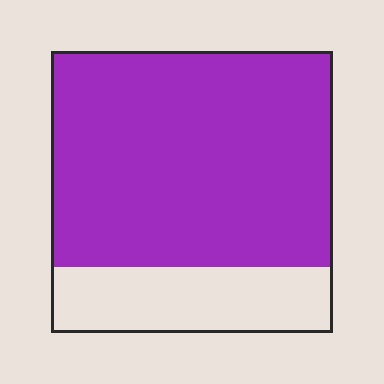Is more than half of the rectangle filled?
Yes.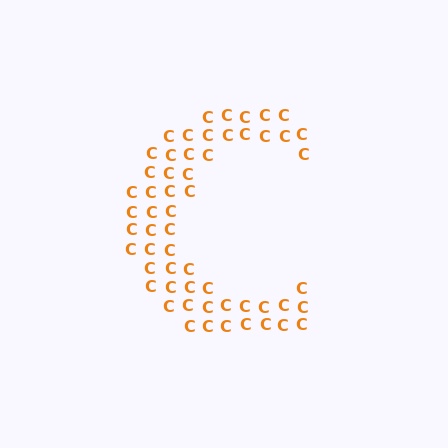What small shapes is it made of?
It is made of small letter C's.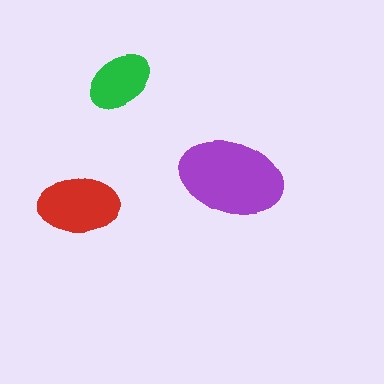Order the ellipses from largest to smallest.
the purple one, the red one, the green one.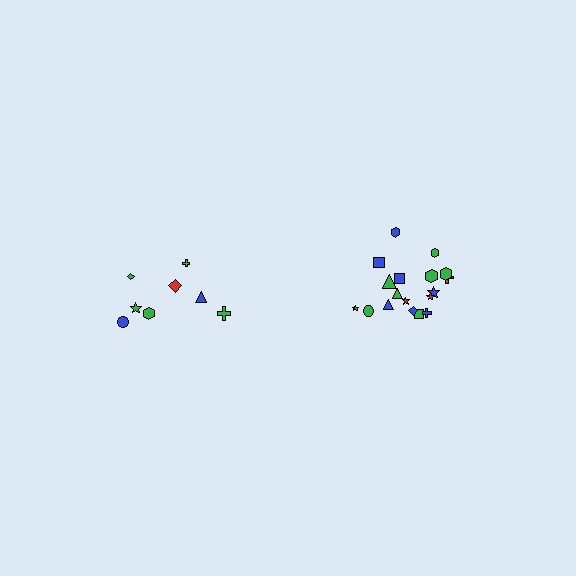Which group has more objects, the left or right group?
The right group.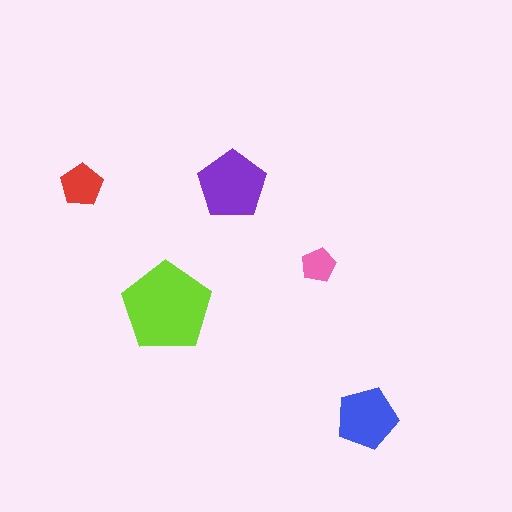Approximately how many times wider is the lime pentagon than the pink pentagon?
About 2.5 times wider.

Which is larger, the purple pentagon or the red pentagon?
The purple one.